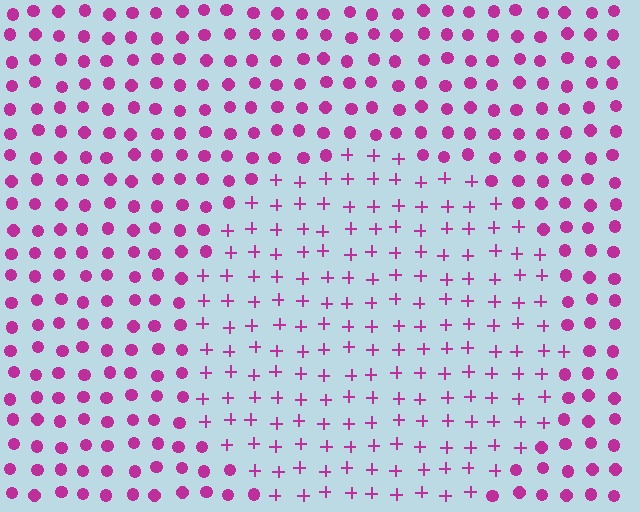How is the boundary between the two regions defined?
The boundary is defined by a change in element shape: plus signs inside vs. circles outside. All elements share the same color and spacing.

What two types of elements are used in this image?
The image uses plus signs inside the circle region and circles outside it.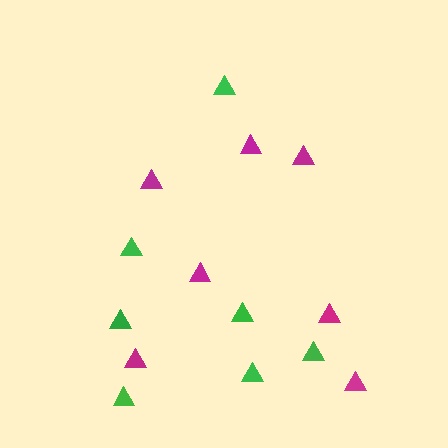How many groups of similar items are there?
There are 2 groups: one group of green triangles (7) and one group of magenta triangles (7).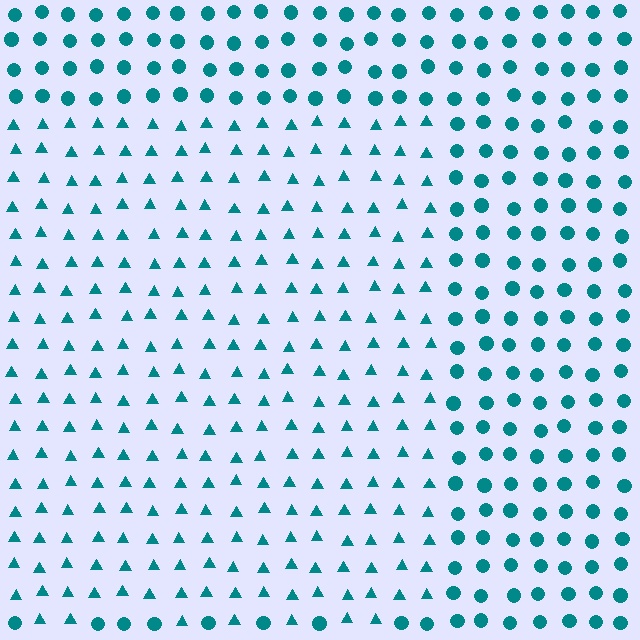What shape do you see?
I see a rectangle.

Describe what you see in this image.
The image is filled with small teal elements arranged in a uniform grid. A rectangle-shaped region contains triangles, while the surrounding area contains circles. The boundary is defined purely by the change in element shape.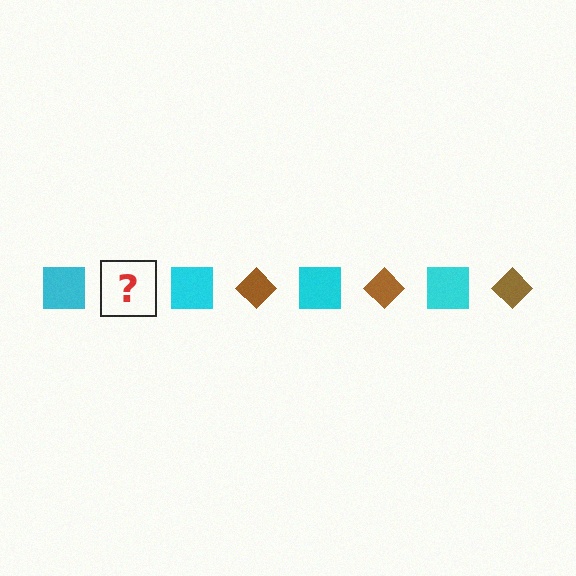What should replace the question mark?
The question mark should be replaced with a brown diamond.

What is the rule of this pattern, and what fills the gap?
The rule is that the pattern alternates between cyan square and brown diamond. The gap should be filled with a brown diamond.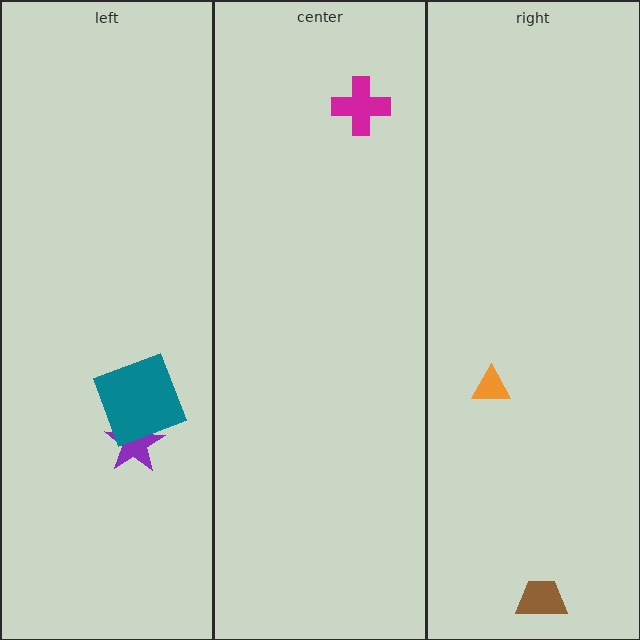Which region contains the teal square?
The left region.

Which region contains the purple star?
The left region.